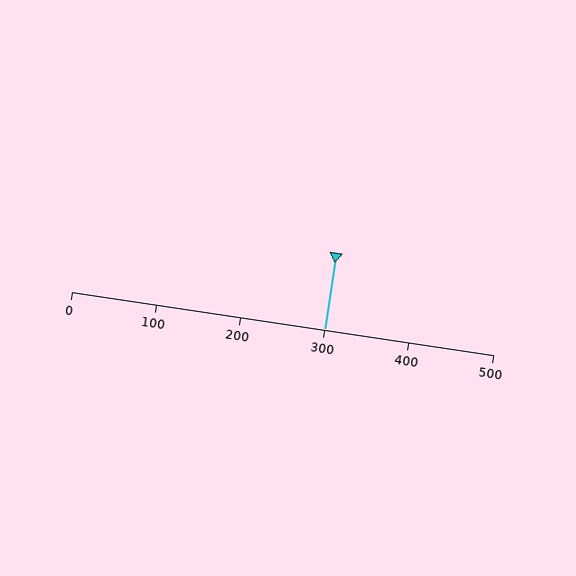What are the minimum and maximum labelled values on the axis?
The axis runs from 0 to 500.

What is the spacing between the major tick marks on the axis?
The major ticks are spaced 100 apart.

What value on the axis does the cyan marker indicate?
The marker indicates approximately 300.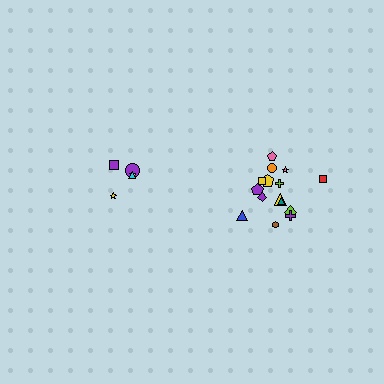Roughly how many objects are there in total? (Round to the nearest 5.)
Roughly 20 objects in total.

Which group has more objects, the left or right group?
The right group.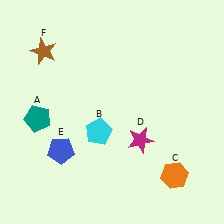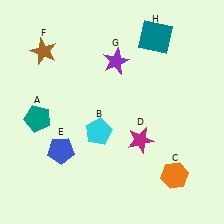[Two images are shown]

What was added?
A purple star (G), a teal square (H) were added in Image 2.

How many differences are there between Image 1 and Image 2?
There are 2 differences between the two images.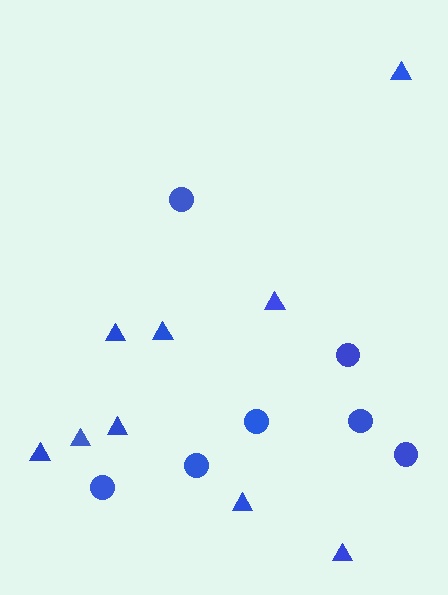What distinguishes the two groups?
There are 2 groups: one group of triangles (9) and one group of circles (7).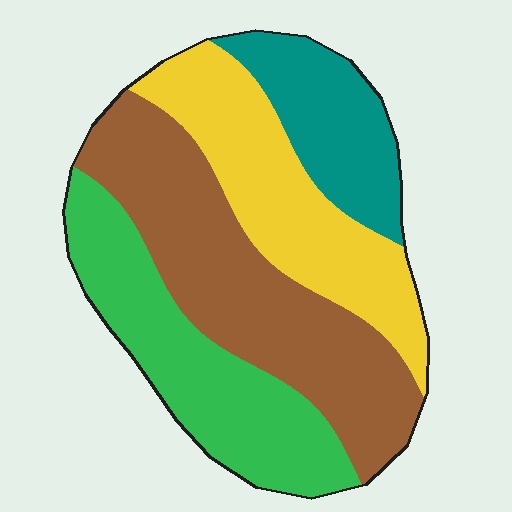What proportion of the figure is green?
Green covers about 25% of the figure.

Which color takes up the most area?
Brown, at roughly 35%.